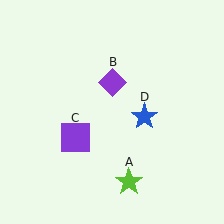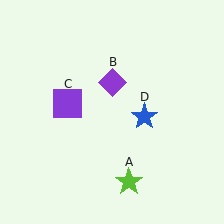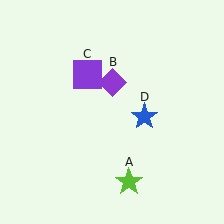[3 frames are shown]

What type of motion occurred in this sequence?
The purple square (object C) rotated clockwise around the center of the scene.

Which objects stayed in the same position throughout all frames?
Lime star (object A) and purple diamond (object B) and blue star (object D) remained stationary.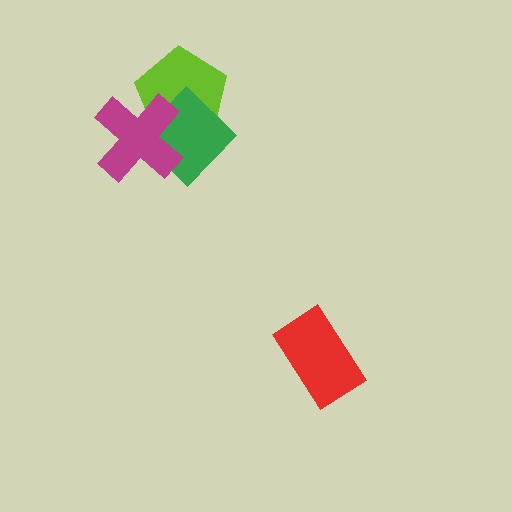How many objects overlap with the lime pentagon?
2 objects overlap with the lime pentagon.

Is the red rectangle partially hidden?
No, no other shape covers it.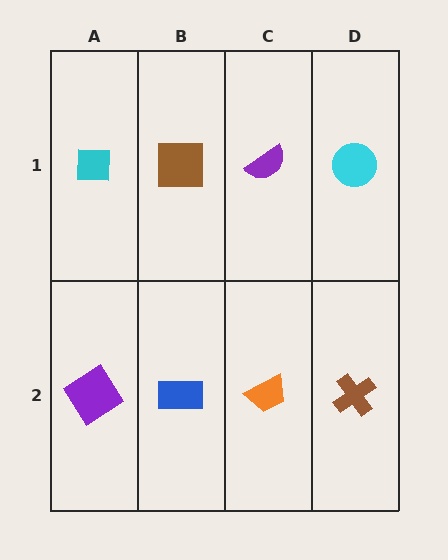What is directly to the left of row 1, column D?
A purple semicircle.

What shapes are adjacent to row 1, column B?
A blue rectangle (row 2, column B), a cyan square (row 1, column A), a purple semicircle (row 1, column C).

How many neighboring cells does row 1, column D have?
2.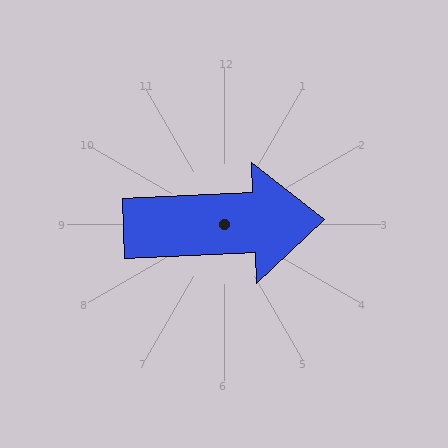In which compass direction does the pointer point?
East.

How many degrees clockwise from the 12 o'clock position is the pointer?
Approximately 87 degrees.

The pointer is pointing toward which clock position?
Roughly 3 o'clock.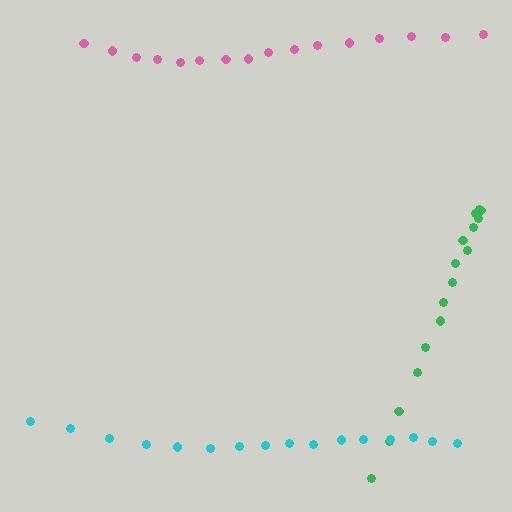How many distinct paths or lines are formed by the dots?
There are 3 distinct paths.